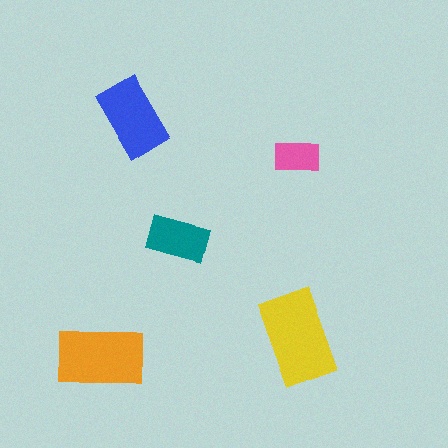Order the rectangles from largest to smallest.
the yellow one, the orange one, the blue one, the teal one, the pink one.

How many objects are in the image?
There are 5 objects in the image.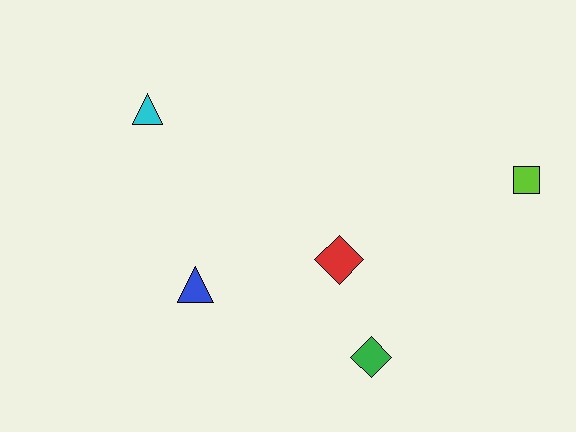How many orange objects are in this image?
There are no orange objects.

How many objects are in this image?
There are 5 objects.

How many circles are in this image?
There are no circles.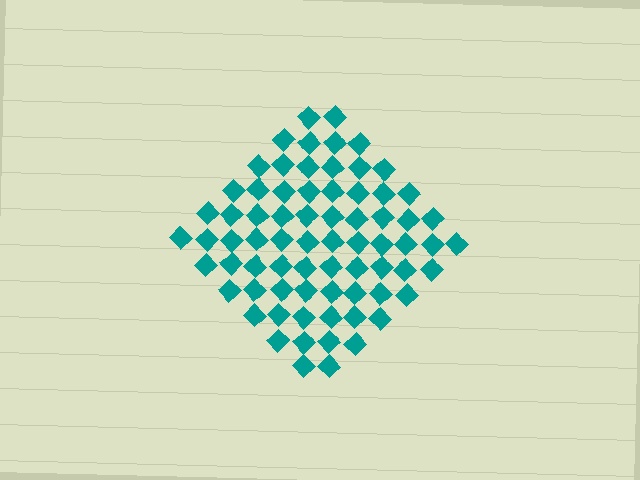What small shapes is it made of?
It is made of small diamonds.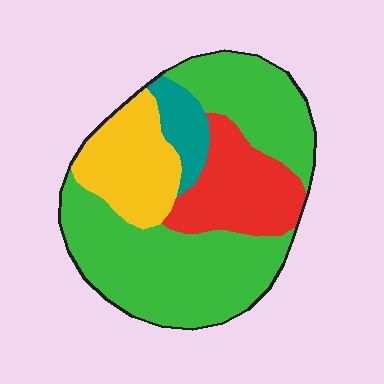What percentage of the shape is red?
Red takes up about one fifth (1/5) of the shape.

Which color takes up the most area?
Green, at roughly 55%.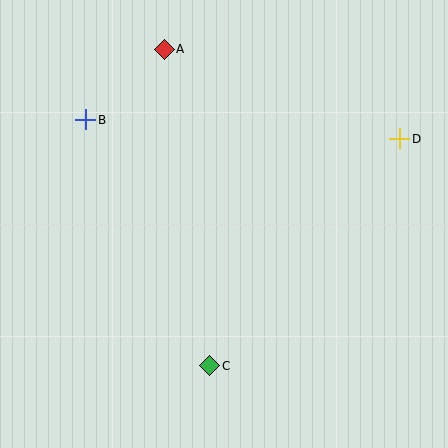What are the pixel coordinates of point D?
Point D is at (400, 139).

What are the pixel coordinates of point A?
Point A is at (164, 49).